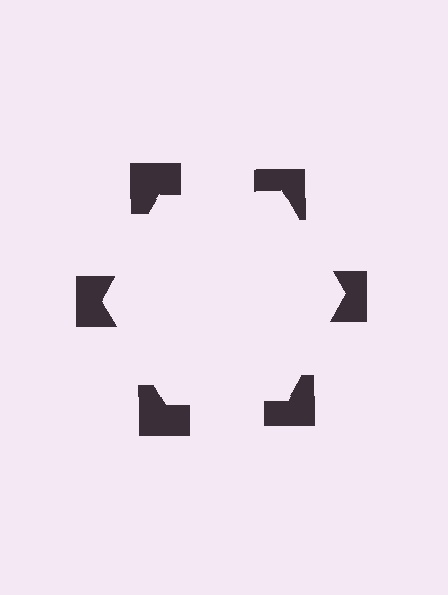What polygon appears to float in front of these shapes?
An illusory hexagon — its edges are inferred from the aligned wedge cuts in the notched squares, not physically drawn.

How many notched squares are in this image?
There are 6 — one at each vertex of the illusory hexagon.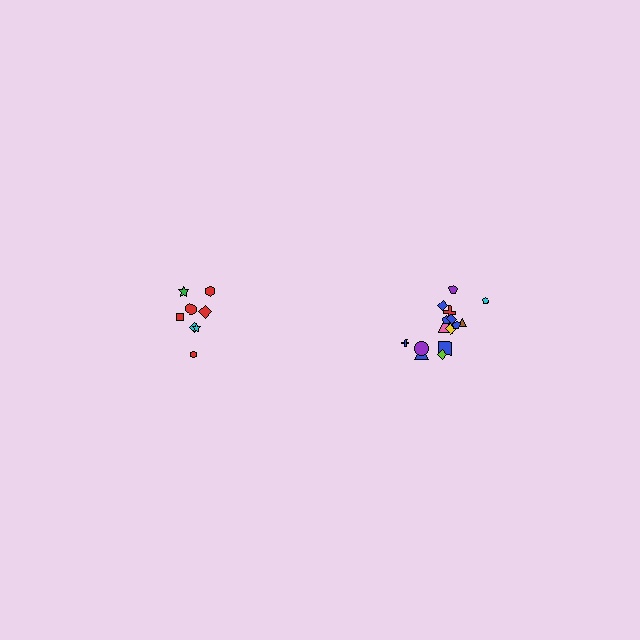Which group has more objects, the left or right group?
The right group.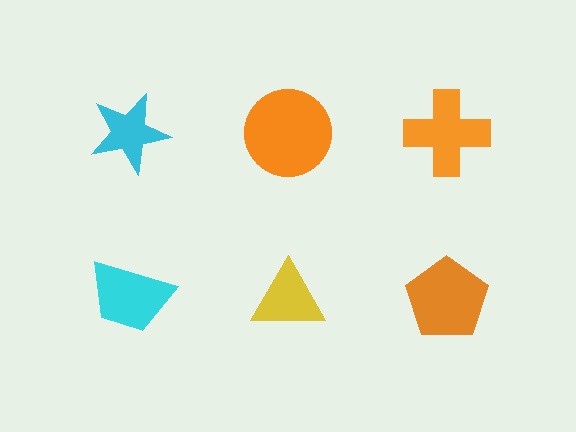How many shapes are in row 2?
3 shapes.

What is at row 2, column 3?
An orange pentagon.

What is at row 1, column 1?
A cyan star.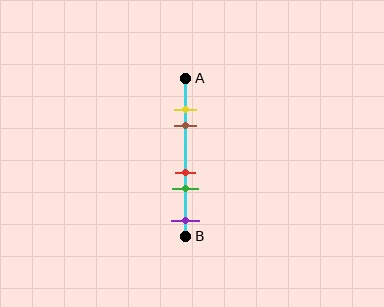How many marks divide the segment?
There are 5 marks dividing the segment.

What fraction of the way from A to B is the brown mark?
The brown mark is approximately 30% (0.3) of the way from A to B.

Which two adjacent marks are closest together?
The yellow and brown marks are the closest adjacent pair.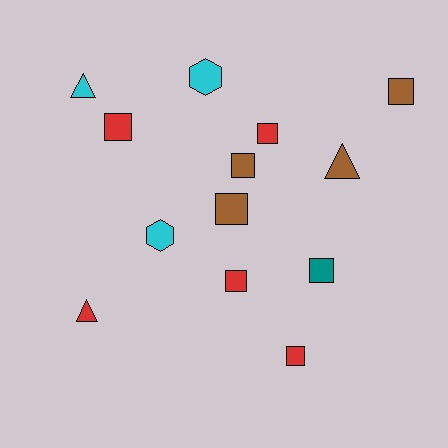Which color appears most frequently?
Red, with 5 objects.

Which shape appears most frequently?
Square, with 8 objects.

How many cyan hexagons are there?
There are 2 cyan hexagons.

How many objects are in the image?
There are 13 objects.